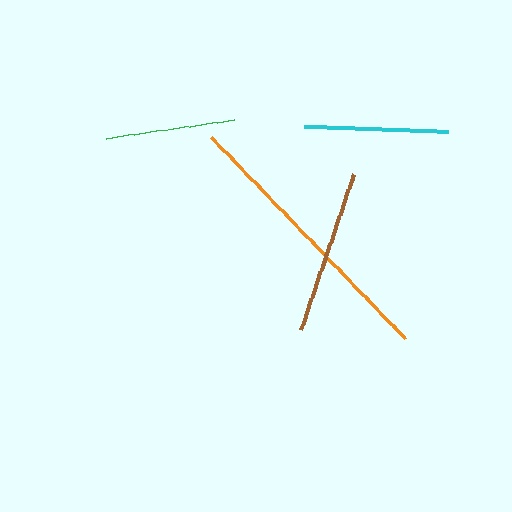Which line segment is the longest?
The orange line is the longest at approximately 280 pixels.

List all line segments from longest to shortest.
From longest to shortest: orange, brown, cyan, green.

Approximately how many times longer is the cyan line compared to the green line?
The cyan line is approximately 1.1 times the length of the green line.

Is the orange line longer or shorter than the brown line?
The orange line is longer than the brown line.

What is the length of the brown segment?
The brown segment is approximately 163 pixels long.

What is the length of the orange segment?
The orange segment is approximately 280 pixels long.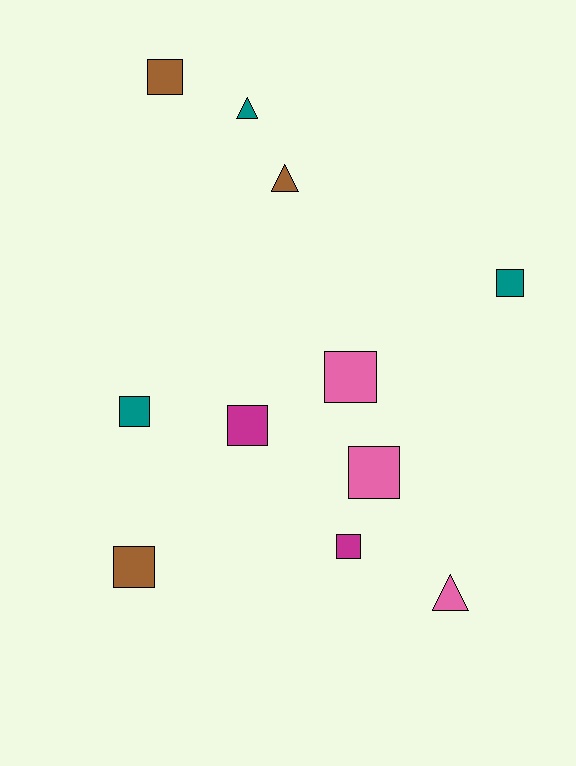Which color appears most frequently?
Pink, with 3 objects.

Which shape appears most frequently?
Square, with 8 objects.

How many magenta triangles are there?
There are no magenta triangles.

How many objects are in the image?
There are 11 objects.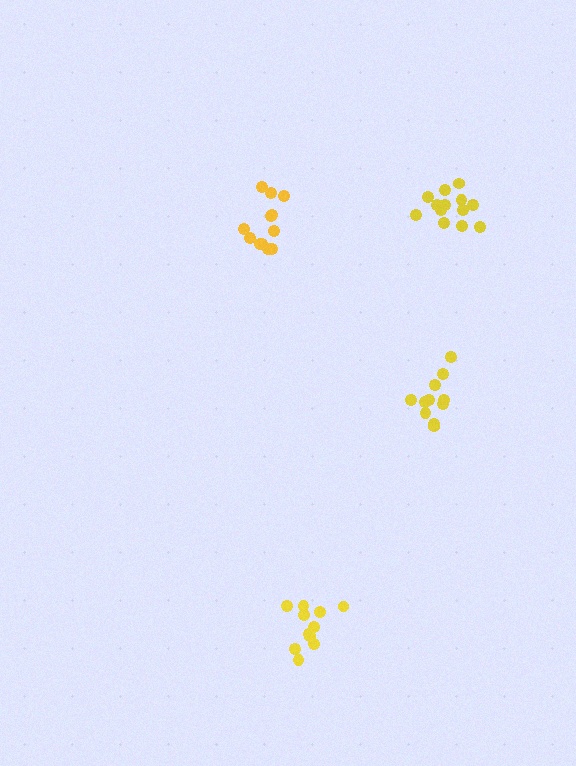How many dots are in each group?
Group 1: 11 dots, Group 2: 11 dots, Group 3: 13 dots, Group 4: 12 dots (47 total).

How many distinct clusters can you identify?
There are 4 distinct clusters.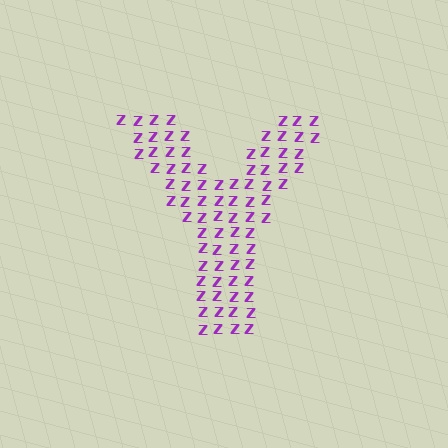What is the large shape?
The large shape is the letter Y.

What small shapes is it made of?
It is made of small letter Z's.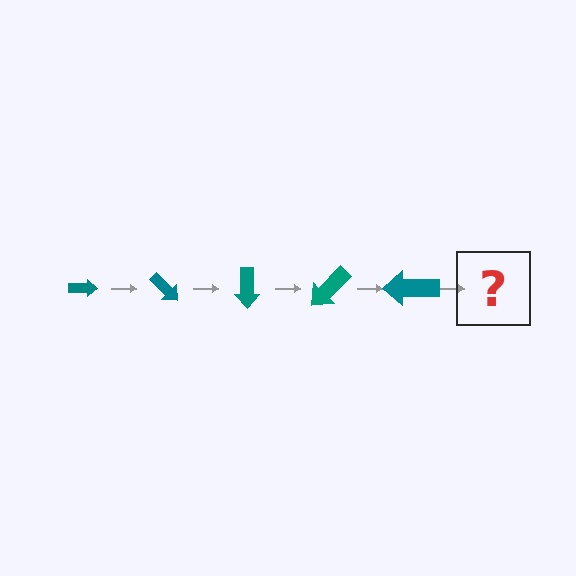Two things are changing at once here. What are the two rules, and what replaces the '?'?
The two rules are that the arrow grows larger each step and it rotates 45 degrees each step. The '?' should be an arrow, larger than the previous one and rotated 225 degrees from the start.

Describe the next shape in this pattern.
It should be an arrow, larger than the previous one and rotated 225 degrees from the start.